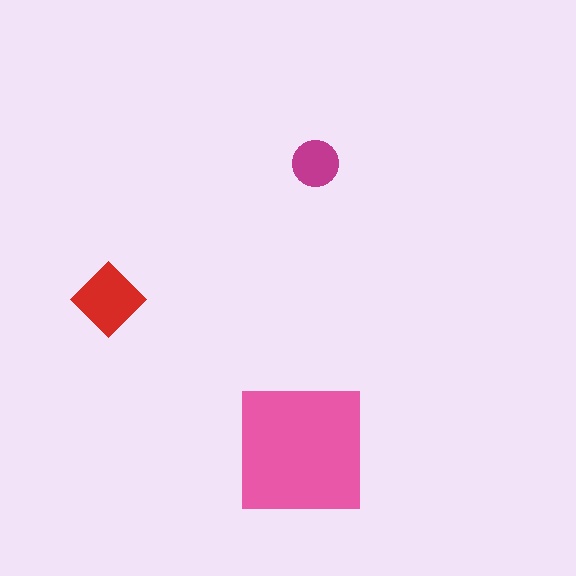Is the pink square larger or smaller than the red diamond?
Larger.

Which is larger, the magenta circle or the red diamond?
The red diamond.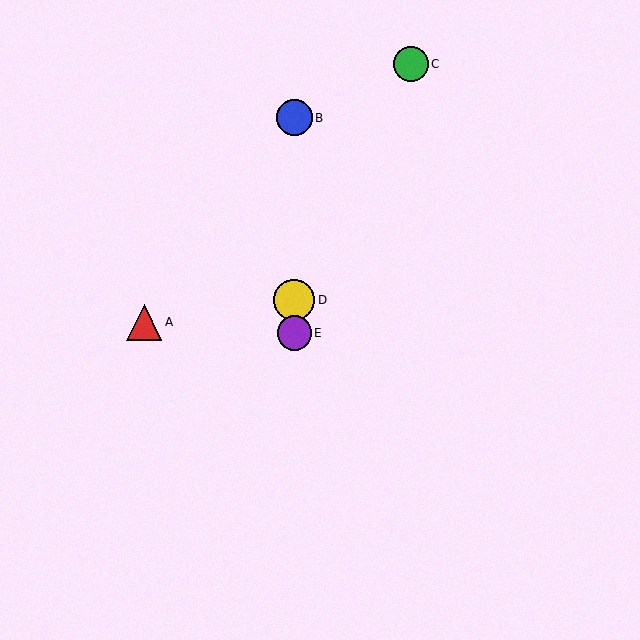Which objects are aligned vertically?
Objects B, D, E are aligned vertically.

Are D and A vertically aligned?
No, D is at x≈294 and A is at x≈144.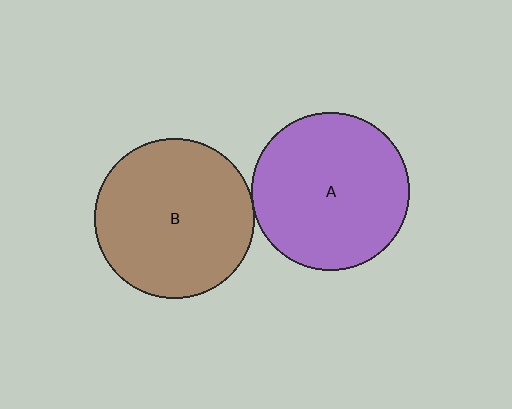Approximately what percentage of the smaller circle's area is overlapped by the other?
Approximately 5%.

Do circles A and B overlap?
Yes.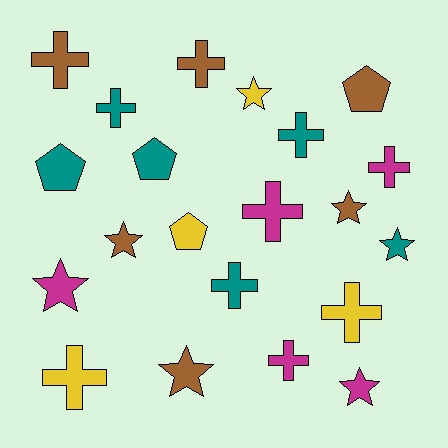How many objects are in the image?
There are 21 objects.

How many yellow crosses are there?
There are 2 yellow crosses.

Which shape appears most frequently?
Cross, with 10 objects.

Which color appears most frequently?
Brown, with 6 objects.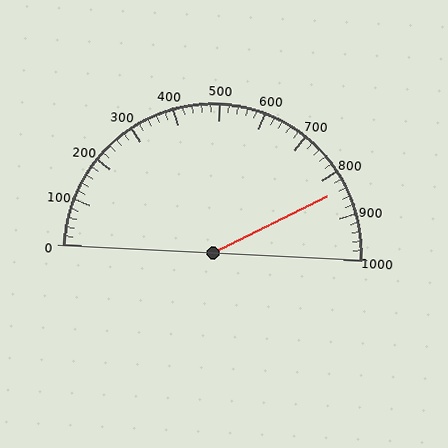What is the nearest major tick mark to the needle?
The nearest major tick mark is 800.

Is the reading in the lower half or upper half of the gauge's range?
The reading is in the upper half of the range (0 to 1000).